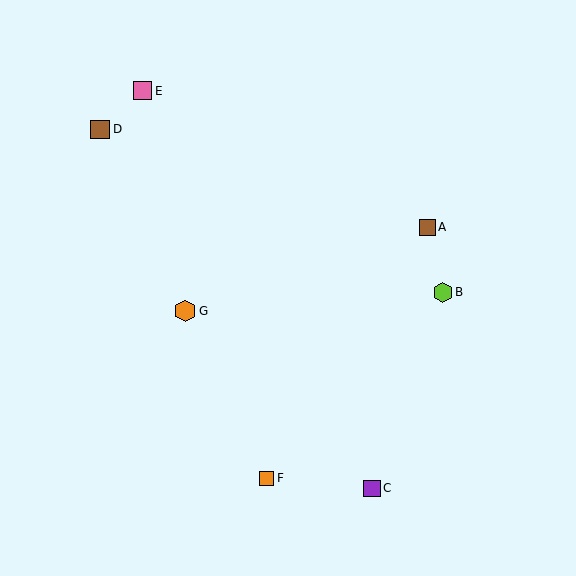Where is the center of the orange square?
The center of the orange square is at (267, 478).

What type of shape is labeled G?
Shape G is an orange hexagon.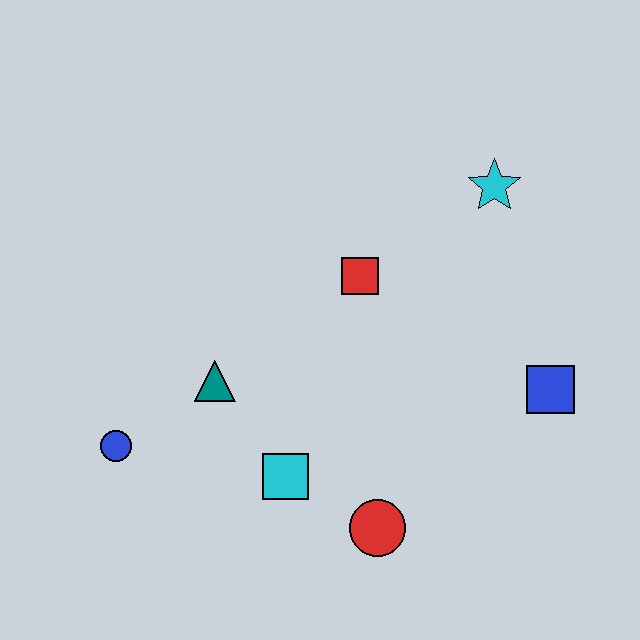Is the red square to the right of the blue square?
No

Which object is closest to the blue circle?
The teal triangle is closest to the blue circle.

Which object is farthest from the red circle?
The cyan star is farthest from the red circle.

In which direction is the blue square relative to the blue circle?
The blue square is to the right of the blue circle.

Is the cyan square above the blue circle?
No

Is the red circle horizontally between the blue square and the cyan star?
No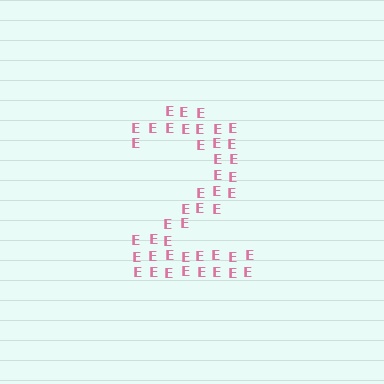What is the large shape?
The large shape is the digit 2.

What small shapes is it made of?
It is made of small letter E's.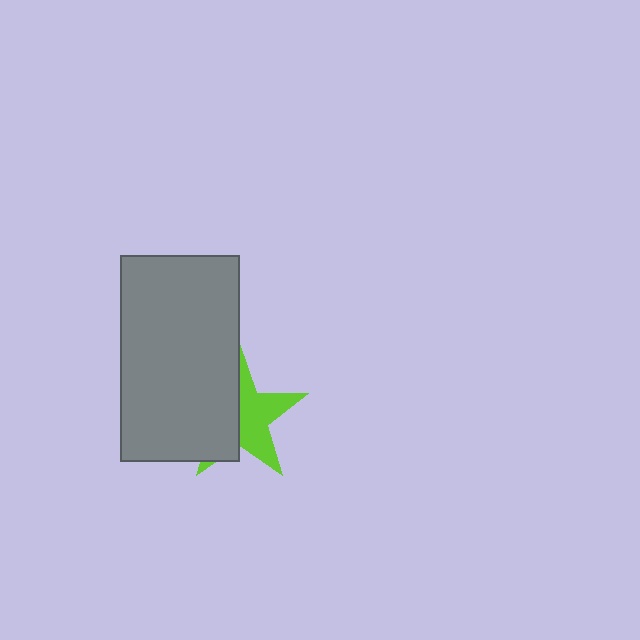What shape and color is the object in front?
The object in front is a gray rectangle.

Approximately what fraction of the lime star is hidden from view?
Roughly 48% of the lime star is hidden behind the gray rectangle.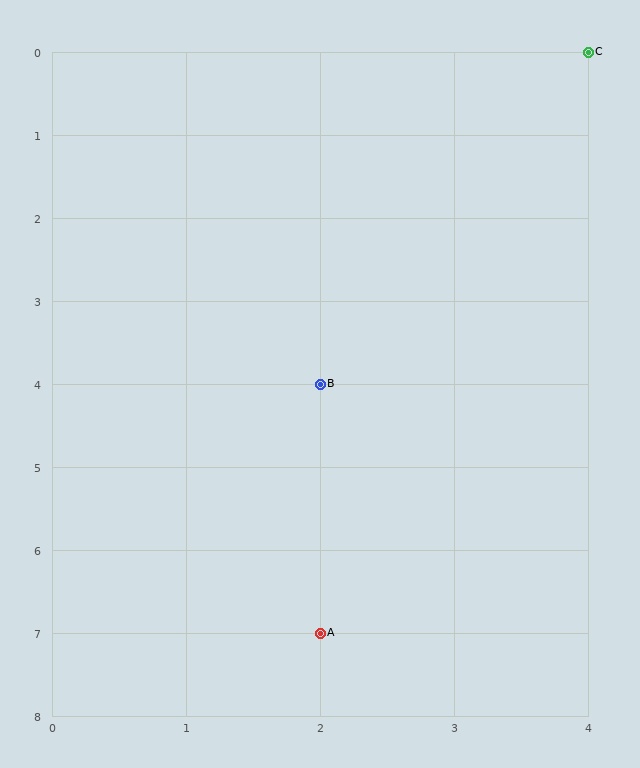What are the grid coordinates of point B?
Point B is at grid coordinates (2, 4).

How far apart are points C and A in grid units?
Points C and A are 2 columns and 7 rows apart (about 7.3 grid units diagonally).